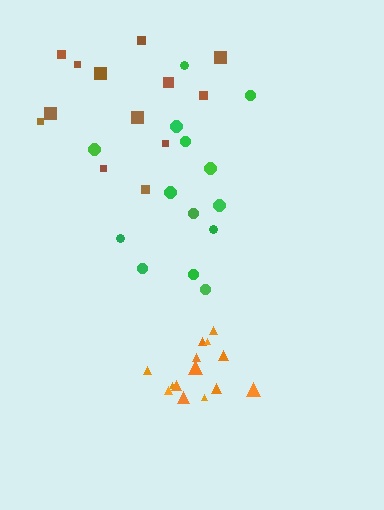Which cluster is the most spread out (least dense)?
Brown.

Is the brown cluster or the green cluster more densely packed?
Green.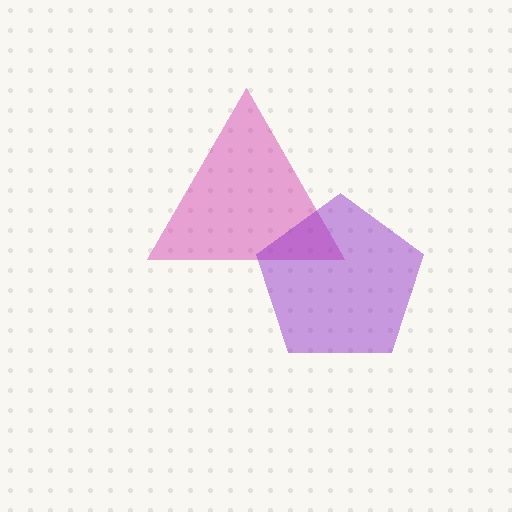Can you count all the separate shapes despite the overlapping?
Yes, there are 2 separate shapes.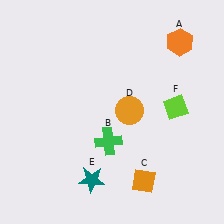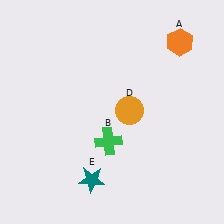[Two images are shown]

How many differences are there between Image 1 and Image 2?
There are 2 differences between the two images.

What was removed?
The orange diamond (C), the lime diamond (F) were removed in Image 2.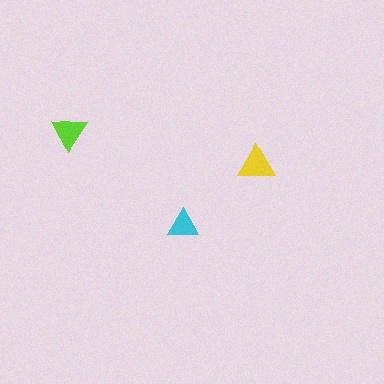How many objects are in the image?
There are 3 objects in the image.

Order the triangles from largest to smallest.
the yellow one, the lime one, the cyan one.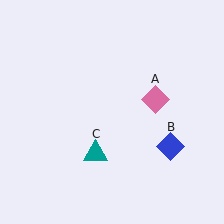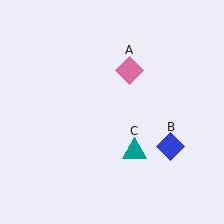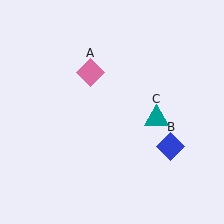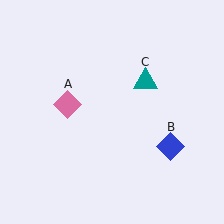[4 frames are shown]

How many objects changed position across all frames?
2 objects changed position: pink diamond (object A), teal triangle (object C).